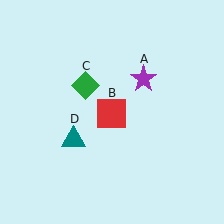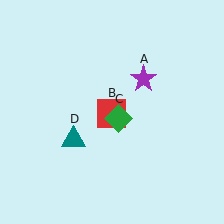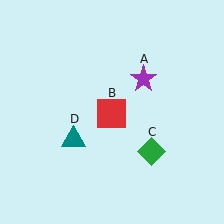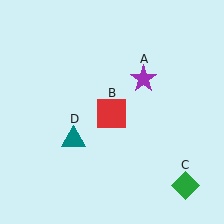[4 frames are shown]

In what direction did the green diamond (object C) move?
The green diamond (object C) moved down and to the right.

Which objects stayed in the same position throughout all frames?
Purple star (object A) and red square (object B) and teal triangle (object D) remained stationary.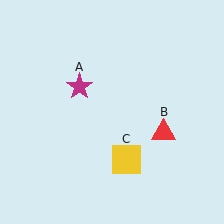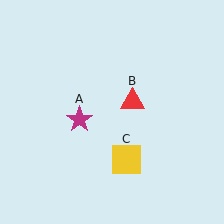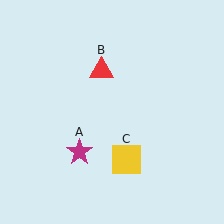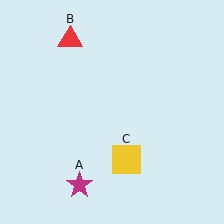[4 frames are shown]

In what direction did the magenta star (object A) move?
The magenta star (object A) moved down.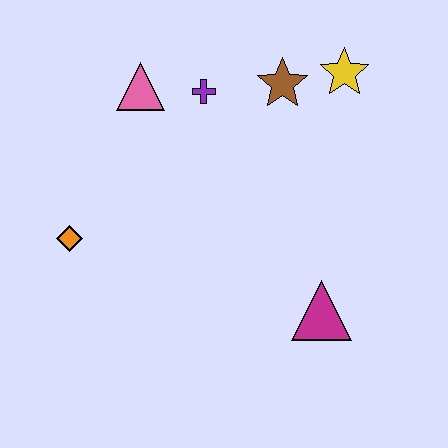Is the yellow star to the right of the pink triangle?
Yes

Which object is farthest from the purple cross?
The magenta triangle is farthest from the purple cross.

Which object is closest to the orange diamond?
The pink triangle is closest to the orange diamond.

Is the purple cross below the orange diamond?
No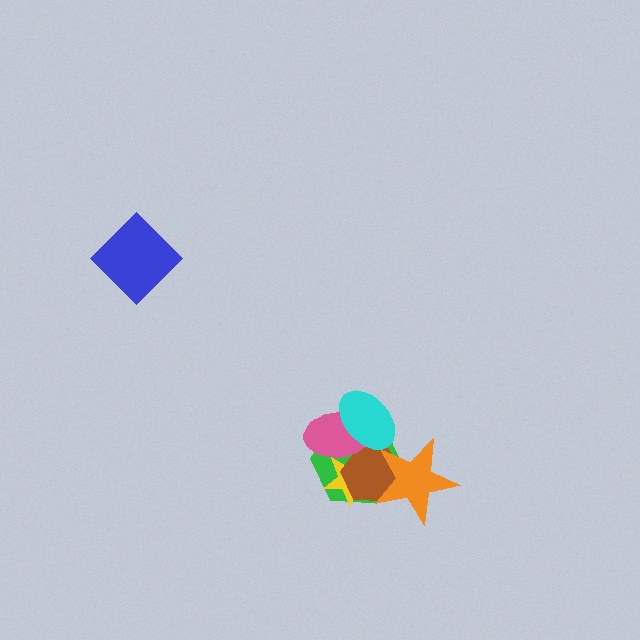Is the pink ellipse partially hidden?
Yes, it is partially covered by another shape.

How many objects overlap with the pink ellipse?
4 objects overlap with the pink ellipse.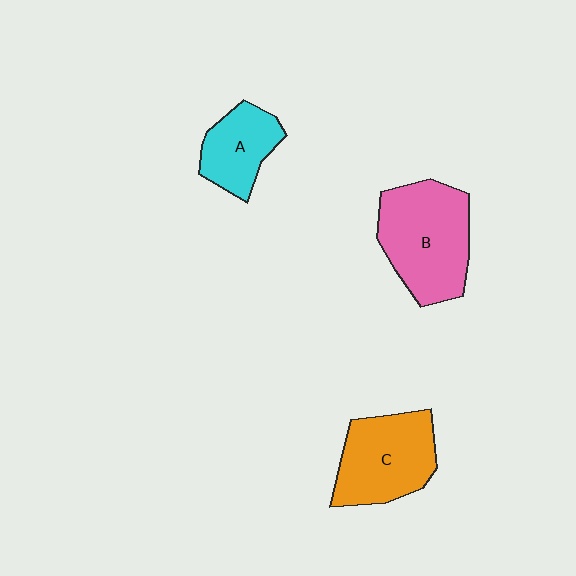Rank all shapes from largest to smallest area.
From largest to smallest: B (pink), C (orange), A (cyan).